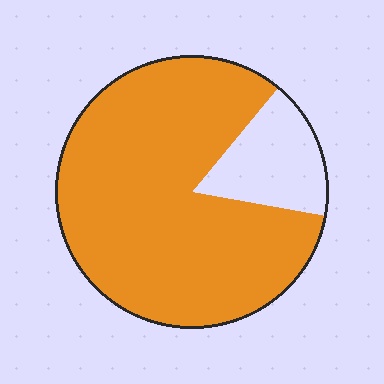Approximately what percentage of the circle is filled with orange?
Approximately 85%.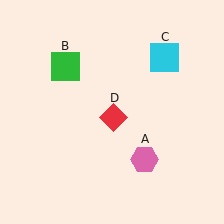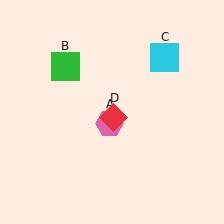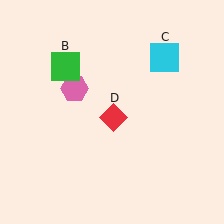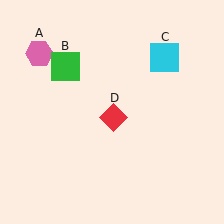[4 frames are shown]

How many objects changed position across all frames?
1 object changed position: pink hexagon (object A).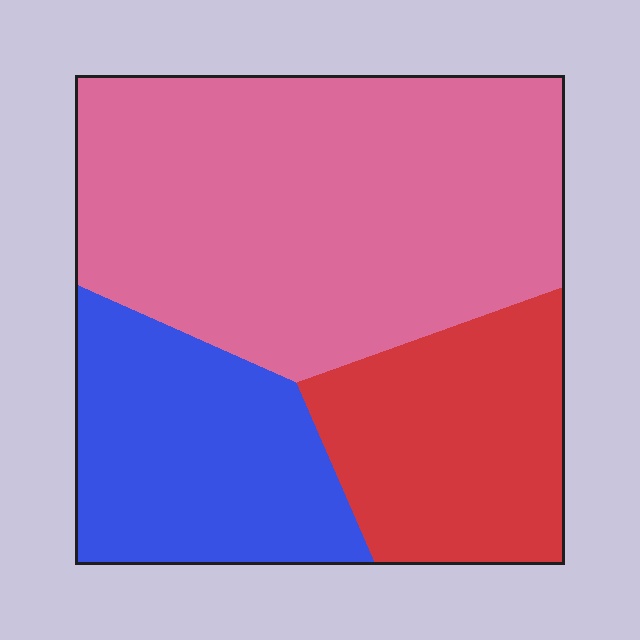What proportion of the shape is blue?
Blue takes up about one quarter (1/4) of the shape.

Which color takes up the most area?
Pink, at roughly 55%.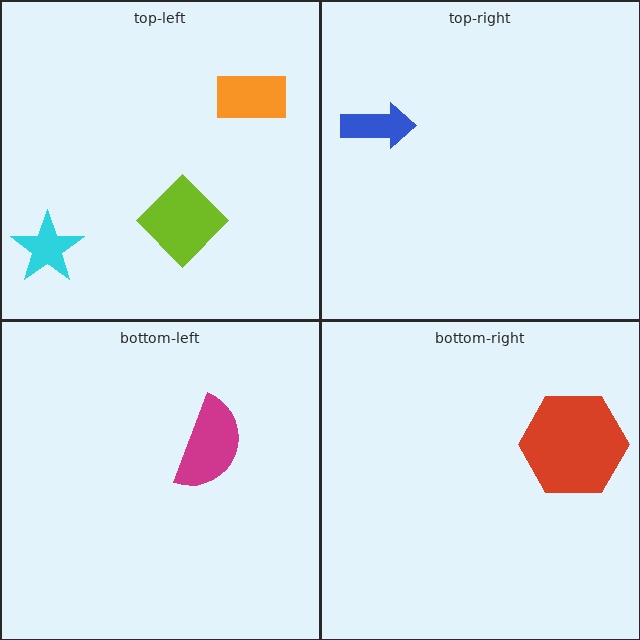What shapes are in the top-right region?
The blue arrow.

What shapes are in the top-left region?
The cyan star, the orange rectangle, the lime diamond.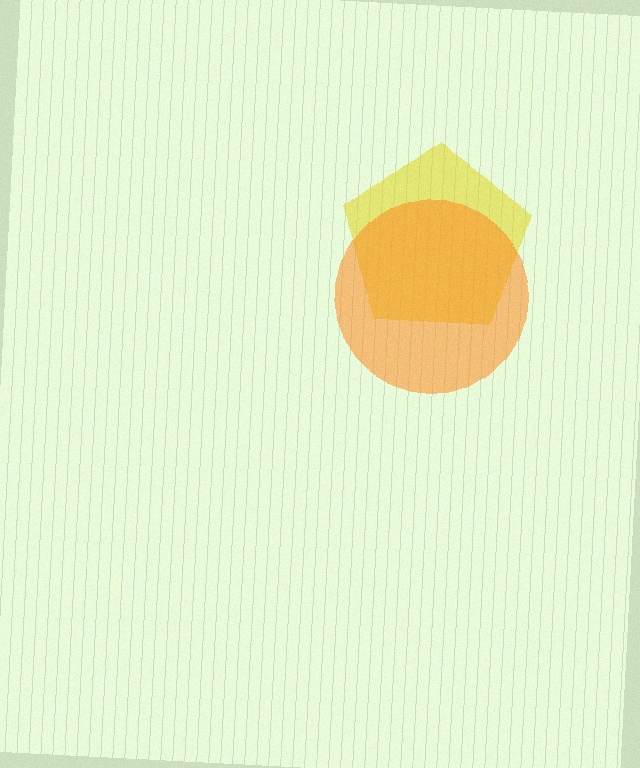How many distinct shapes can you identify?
There are 2 distinct shapes: a yellow pentagon, an orange circle.